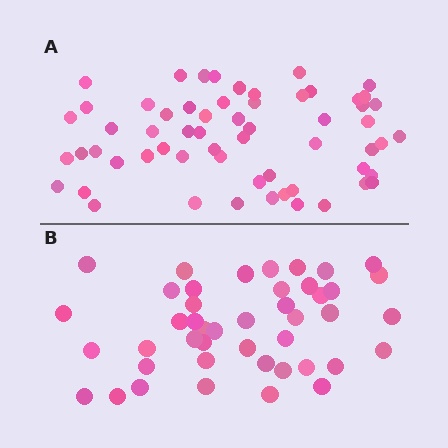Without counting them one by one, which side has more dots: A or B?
Region A (the top region) has more dots.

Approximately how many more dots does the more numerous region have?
Region A has approximately 15 more dots than region B.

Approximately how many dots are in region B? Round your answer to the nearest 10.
About 40 dots. (The exact count is 44, which rounds to 40.)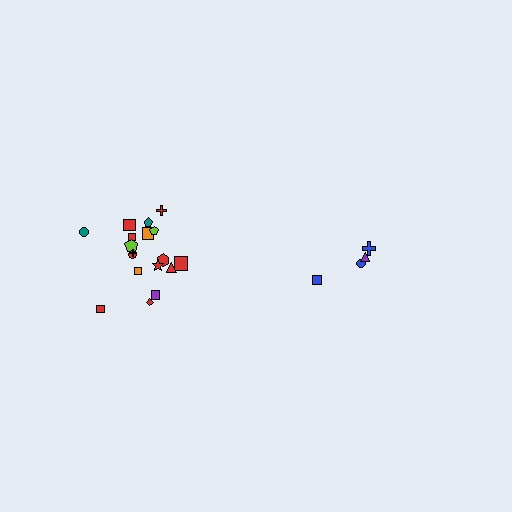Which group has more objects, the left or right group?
The left group.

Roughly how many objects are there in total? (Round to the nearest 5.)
Roughly 20 objects in total.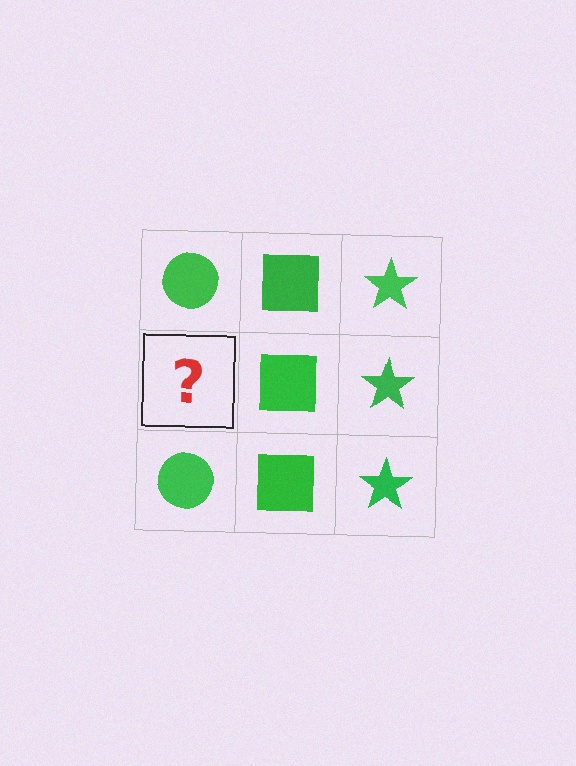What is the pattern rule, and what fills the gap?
The rule is that each column has a consistent shape. The gap should be filled with a green circle.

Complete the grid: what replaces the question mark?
The question mark should be replaced with a green circle.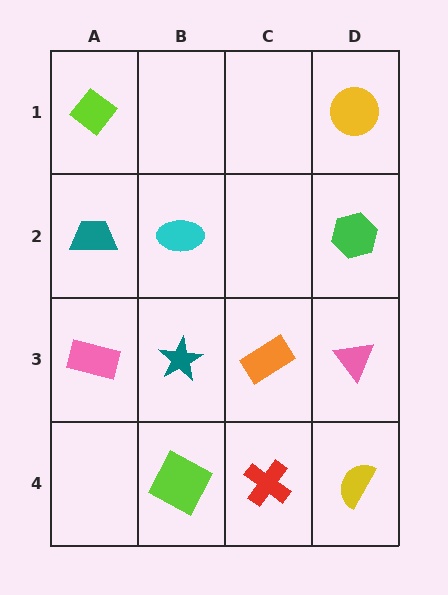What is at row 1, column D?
A yellow circle.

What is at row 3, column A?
A pink rectangle.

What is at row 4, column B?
A lime square.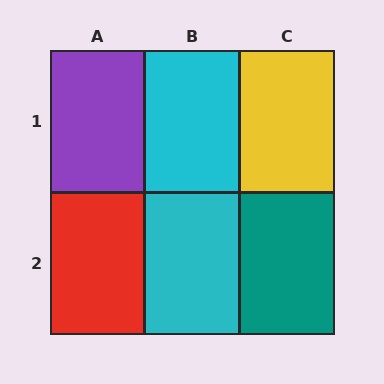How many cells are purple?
1 cell is purple.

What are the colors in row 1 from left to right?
Purple, cyan, yellow.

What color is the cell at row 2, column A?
Red.